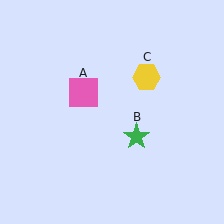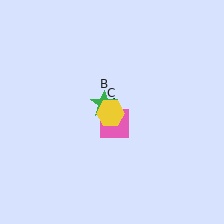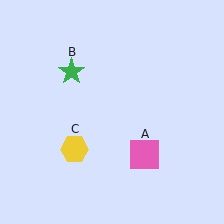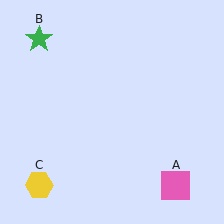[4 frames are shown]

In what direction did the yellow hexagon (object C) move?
The yellow hexagon (object C) moved down and to the left.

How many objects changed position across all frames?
3 objects changed position: pink square (object A), green star (object B), yellow hexagon (object C).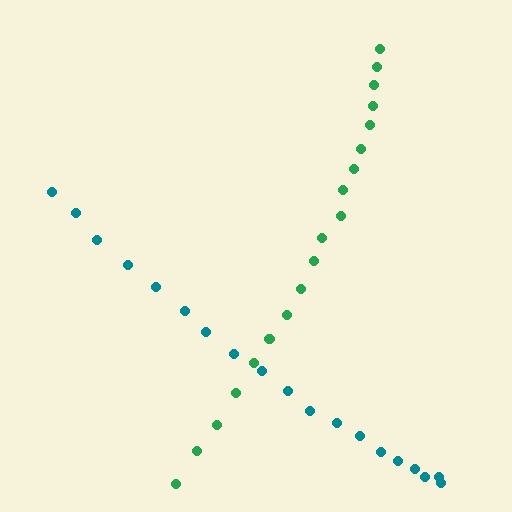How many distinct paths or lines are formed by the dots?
There are 2 distinct paths.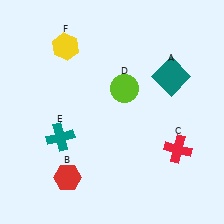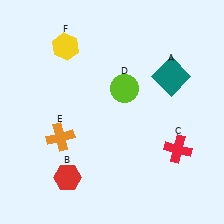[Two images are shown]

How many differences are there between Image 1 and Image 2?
There is 1 difference between the two images.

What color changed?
The cross (E) changed from teal in Image 1 to orange in Image 2.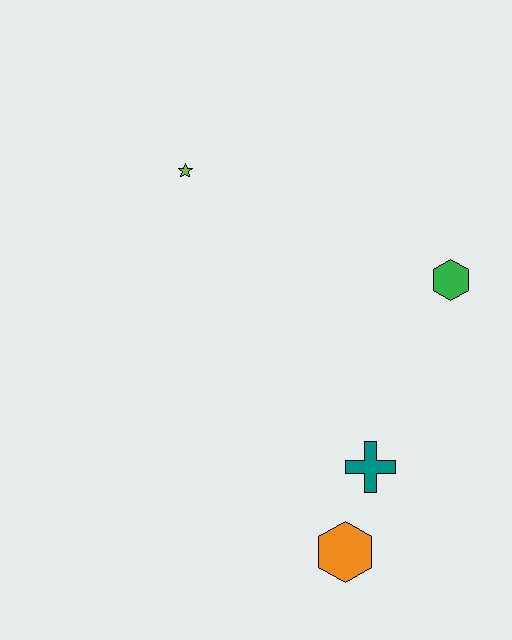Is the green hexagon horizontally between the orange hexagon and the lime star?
No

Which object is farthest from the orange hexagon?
The lime star is farthest from the orange hexagon.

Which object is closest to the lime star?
The green hexagon is closest to the lime star.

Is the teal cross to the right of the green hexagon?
No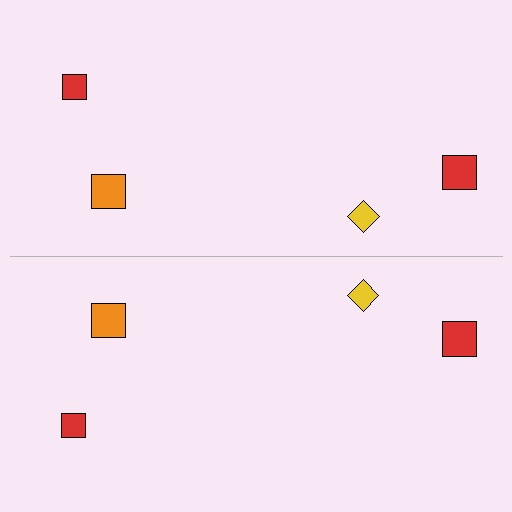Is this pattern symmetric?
Yes, this pattern has bilateral (reflection) symmetry.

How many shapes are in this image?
There are 8 shapes in this image.